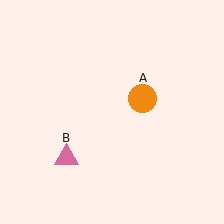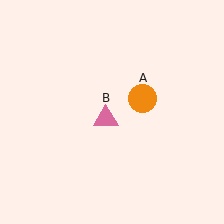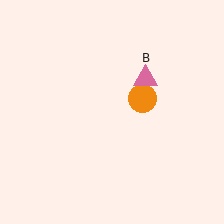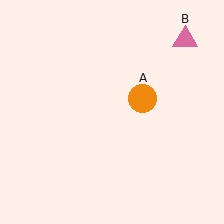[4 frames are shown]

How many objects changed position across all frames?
1 object changed position: pink triangle (object B).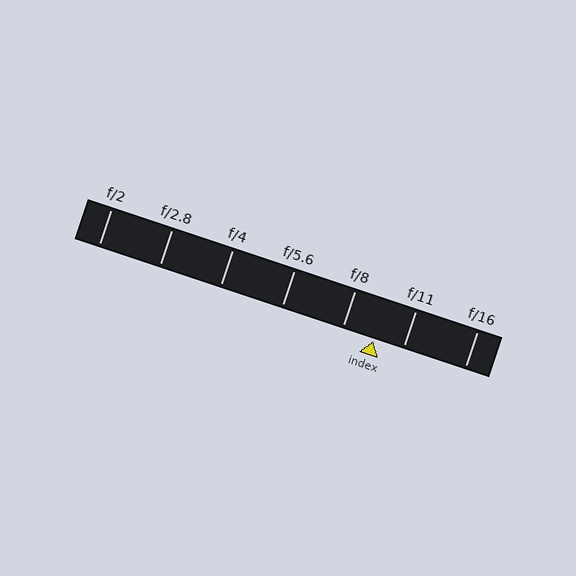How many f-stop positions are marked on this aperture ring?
There are 7 f-stop positions marked.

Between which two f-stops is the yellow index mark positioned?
The index mark is between f/8 and f/11.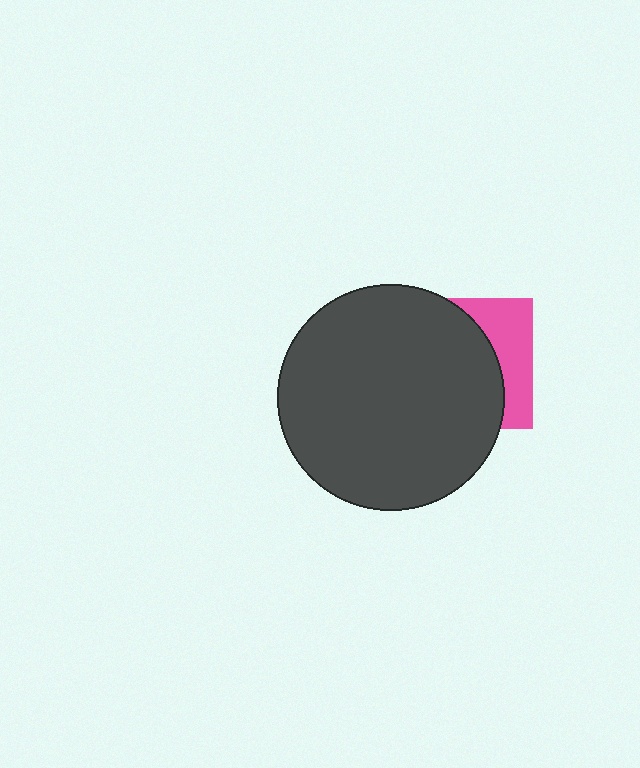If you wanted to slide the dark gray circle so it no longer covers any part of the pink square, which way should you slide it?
Slide it left — that is the most direct way to separate the two shapes.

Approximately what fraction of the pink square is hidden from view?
Roughly 68% of the pink square is hidden behind the dark gray circle.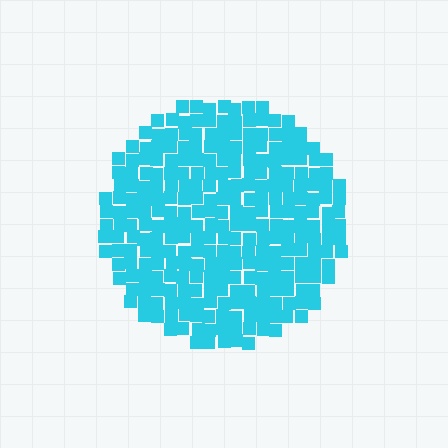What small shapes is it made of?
It is made of small squares.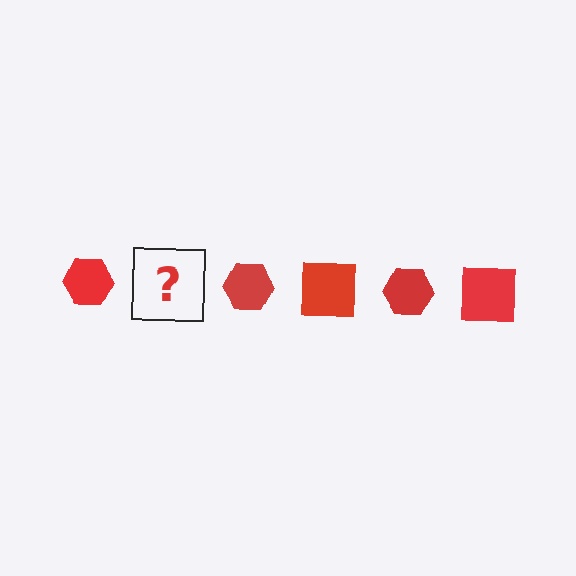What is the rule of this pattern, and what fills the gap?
The rule is that the pattern cycles through hexagon, square shapes in red. The gap should be filled with a red square.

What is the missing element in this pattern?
The missing element is a red square.